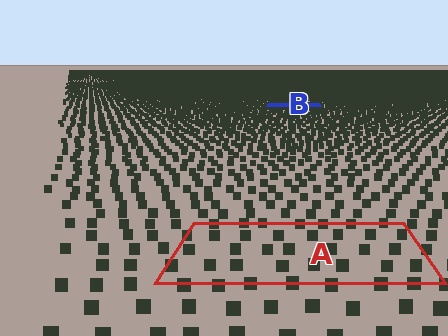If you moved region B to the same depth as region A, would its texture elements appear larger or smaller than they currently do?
They would appear larger. At a closer depth, the same texture elements are projected at a bigger on-screen size.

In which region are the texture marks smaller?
The texture marks are smaller in region B, because it is farther away.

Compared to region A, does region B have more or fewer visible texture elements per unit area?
Region B has more texture elements per unit area — they are packed more densely because it is farther away.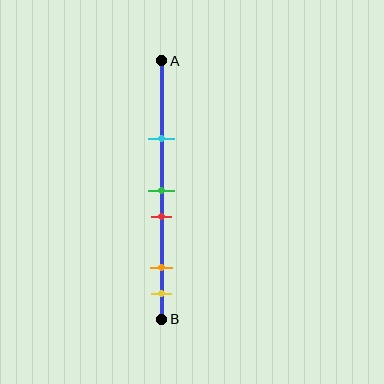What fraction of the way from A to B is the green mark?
The green mark is approximately 50% (0.5) of the way from A to B.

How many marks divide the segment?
There are 5 marks dividing the segment.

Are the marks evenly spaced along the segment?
No, the marks are not evenly spaced.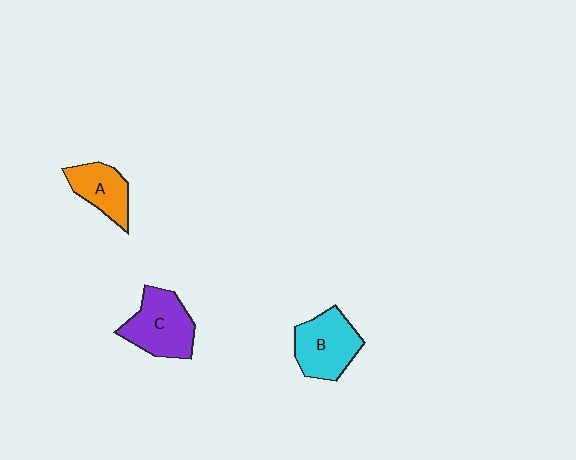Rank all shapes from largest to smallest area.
From largest to smallest: C (purple), B (cyan), A (orange).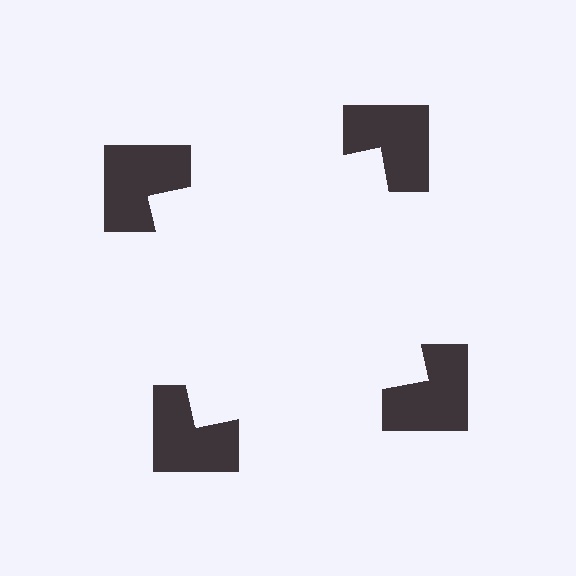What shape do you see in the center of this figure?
An illusory square — its edges are inferred from the aligned wedge cuts in the notched squares, not physically drawn.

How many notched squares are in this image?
There are 4 — one at each vertex of the illusory square.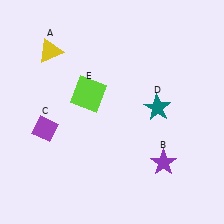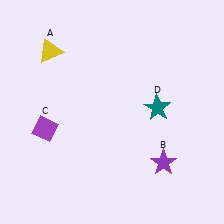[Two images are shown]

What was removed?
The lime square (E) was removed in Image 2.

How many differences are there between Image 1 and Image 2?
There is 1 difference between the two images.